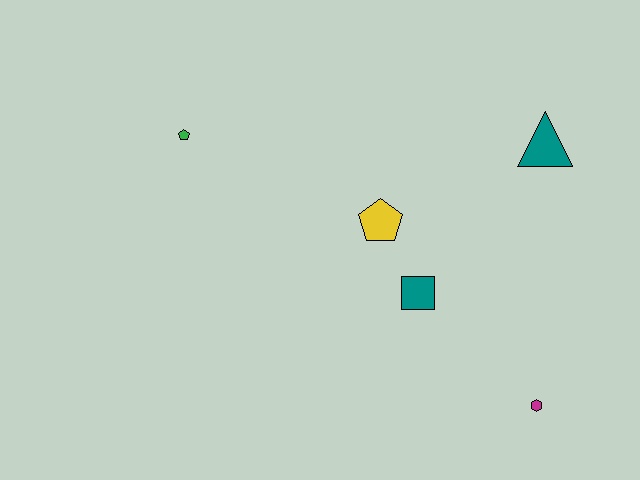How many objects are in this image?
There are 5 objects.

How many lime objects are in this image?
There are no lime objects.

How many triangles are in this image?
There is 1 triangle.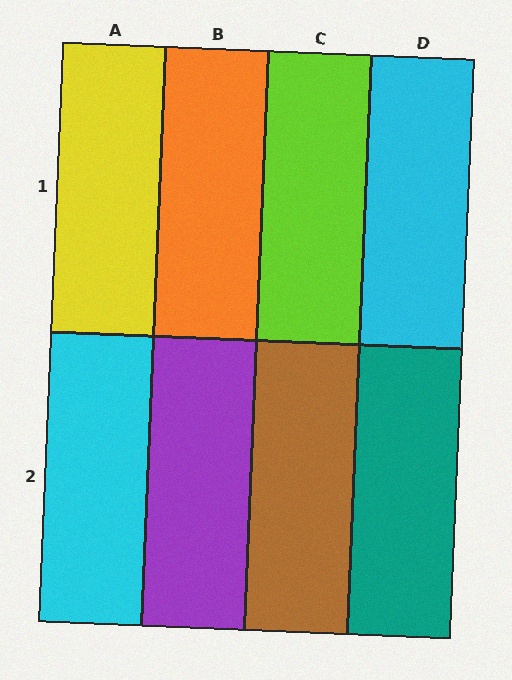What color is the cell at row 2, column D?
Teal.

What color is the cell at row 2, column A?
Cyan.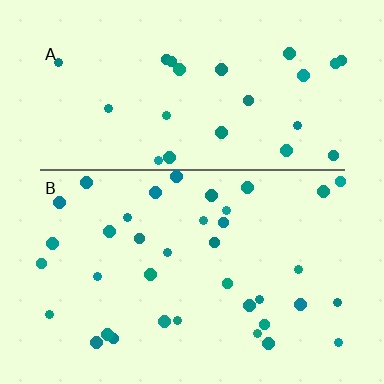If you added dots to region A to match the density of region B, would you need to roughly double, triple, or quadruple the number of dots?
Approximately double.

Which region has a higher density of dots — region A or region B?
B (the bottom).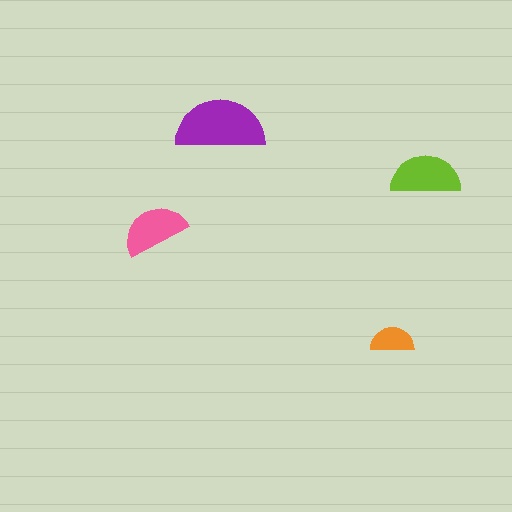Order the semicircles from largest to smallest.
the purple one, the lime one, the pink one, the orange one.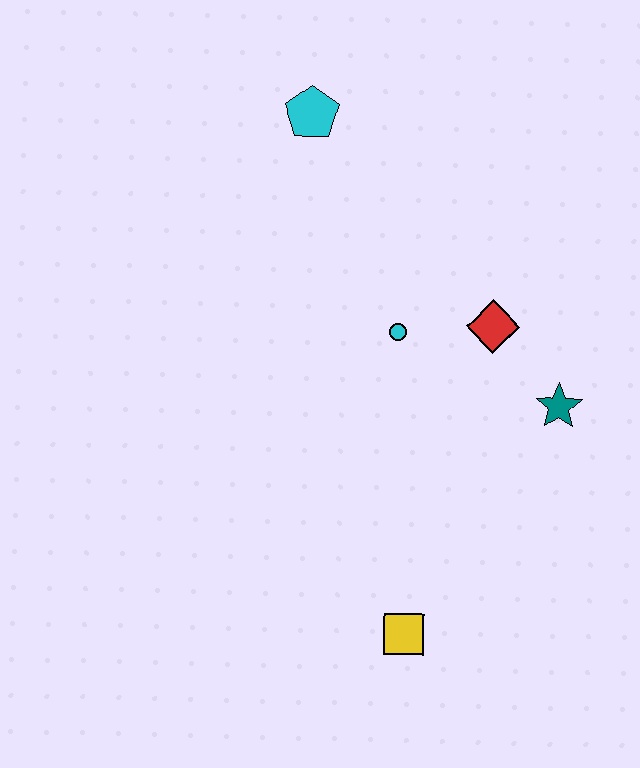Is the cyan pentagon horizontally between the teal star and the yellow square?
No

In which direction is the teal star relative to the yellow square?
The teal star is above the yellow square.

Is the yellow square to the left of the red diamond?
Yes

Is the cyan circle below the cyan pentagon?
Yes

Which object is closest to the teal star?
The red diamond is closest to the teal star.